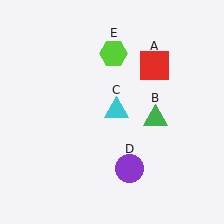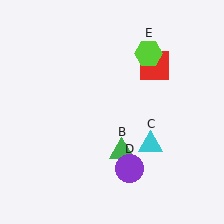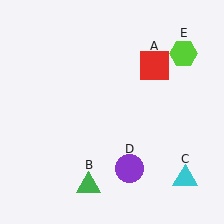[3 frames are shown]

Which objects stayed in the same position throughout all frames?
Red square (object A) and purple circle (object D) remained stationary.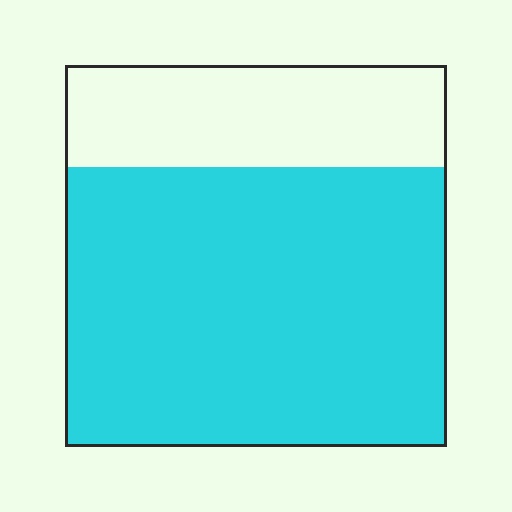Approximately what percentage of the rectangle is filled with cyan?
Approximately 75%.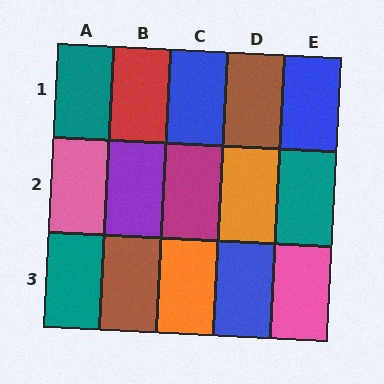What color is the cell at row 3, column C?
Orange.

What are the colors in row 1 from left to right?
Teal, red, blue, brown, blue.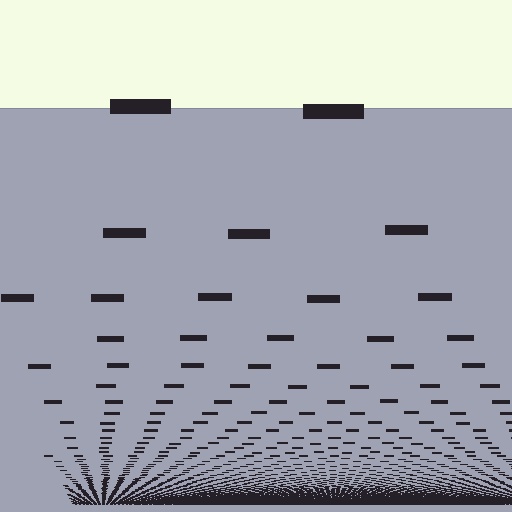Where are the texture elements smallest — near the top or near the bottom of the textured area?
Near the bottom.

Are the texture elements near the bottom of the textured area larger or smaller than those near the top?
Smaller. The gradient is inverted — elements near the bottom are smaller and denser.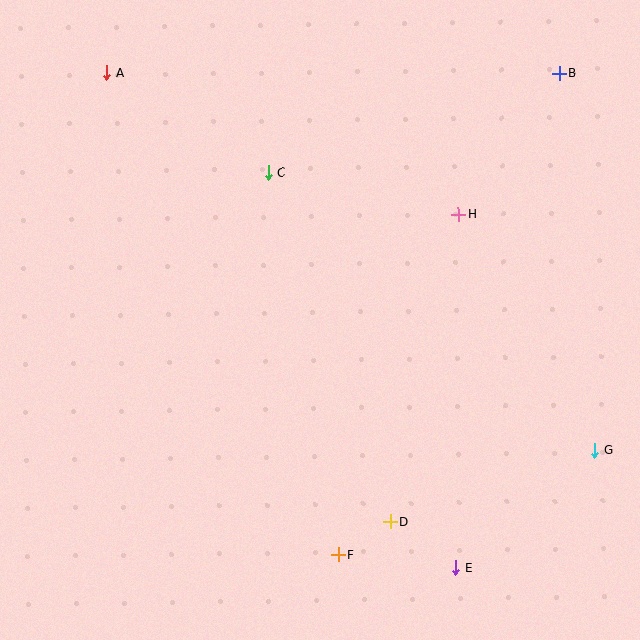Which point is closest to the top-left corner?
Point A is closest to the top-left corner.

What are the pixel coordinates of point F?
Point F is at (339, 554).